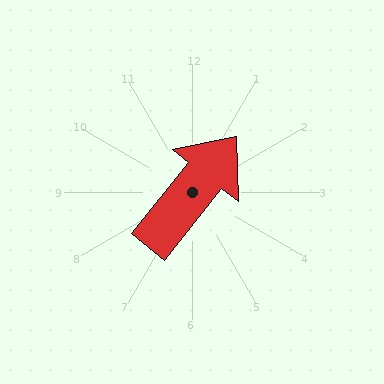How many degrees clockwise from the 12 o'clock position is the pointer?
Approximately 39 degrees.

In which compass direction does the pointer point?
Northeast.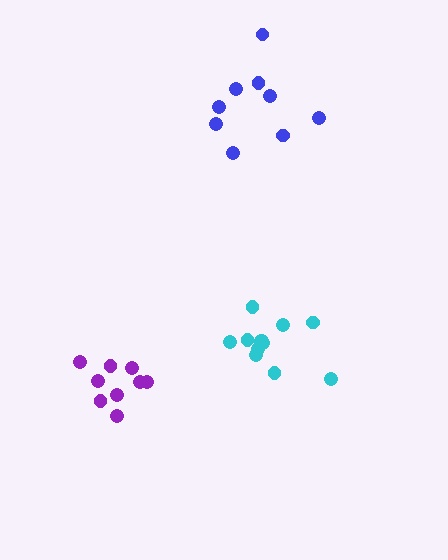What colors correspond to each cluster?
The clusters are colored: cyan, purple, blue.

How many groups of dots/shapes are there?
There are 3 groups.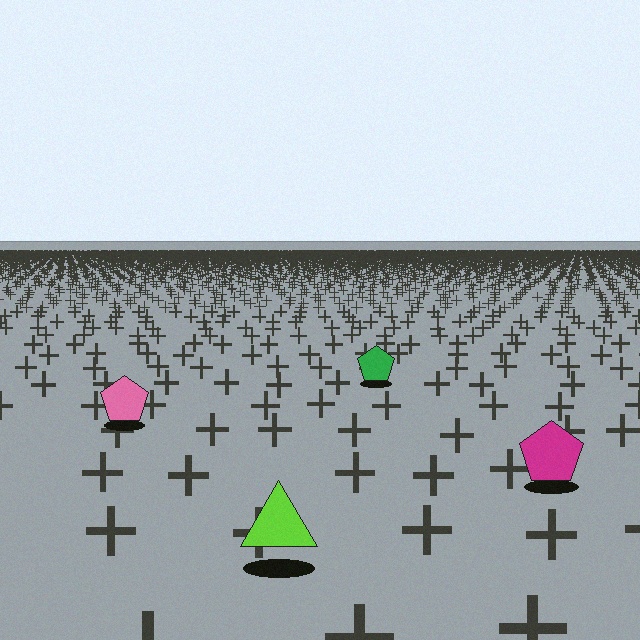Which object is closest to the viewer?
The lime triangle is closest. The texture marks near it are larger and more spread out.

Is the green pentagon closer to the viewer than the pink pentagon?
No. The pink pentagon is closer — you can tell from the texture gradient: the ground texture is coarser near it.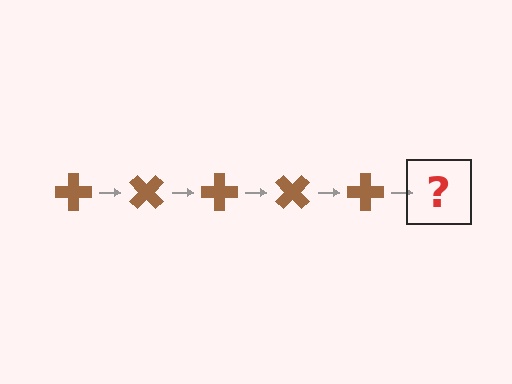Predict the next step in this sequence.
The next step is a brown cross rotated 225 degrees.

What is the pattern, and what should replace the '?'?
The pattern is that the cross rotates 45 degrees each step. The '?' should be a brown cross rotated 225 degrees.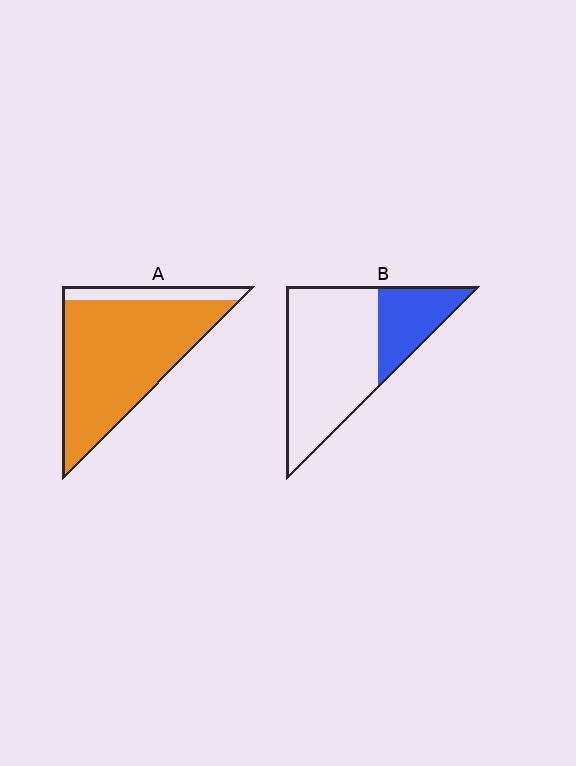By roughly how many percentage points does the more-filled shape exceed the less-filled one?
By roughly 60 percentage points (A over B).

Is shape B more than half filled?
No.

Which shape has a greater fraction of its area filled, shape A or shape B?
Shape A.